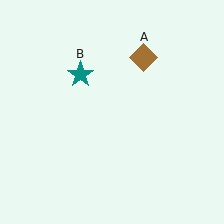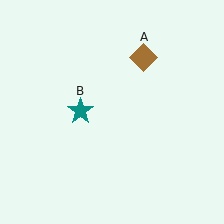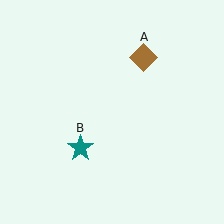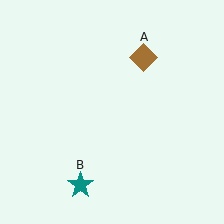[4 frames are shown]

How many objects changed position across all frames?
1 object changed position: teal star (object B).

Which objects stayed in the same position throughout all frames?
Brown diamond (object A) remained stationary.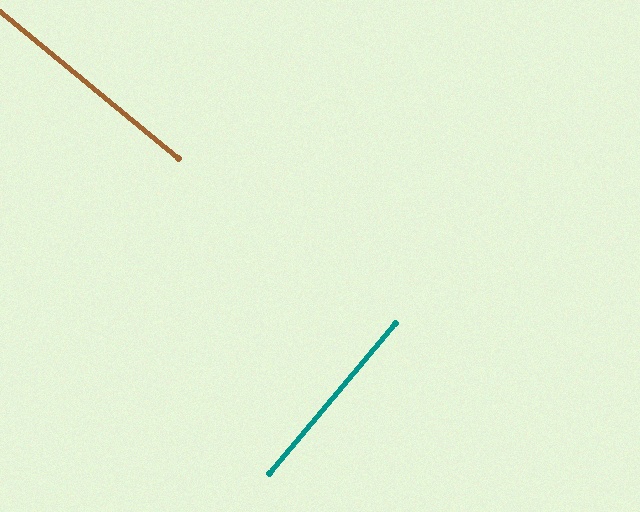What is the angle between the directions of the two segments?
Approximately 90 degrees.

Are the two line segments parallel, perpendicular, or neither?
Perpendicular — they meet at approximately 90°.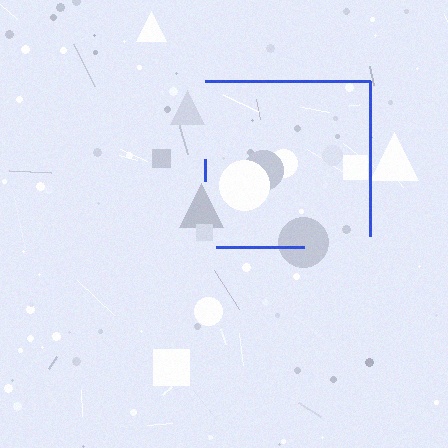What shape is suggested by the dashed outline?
The dashed outline suggests a square.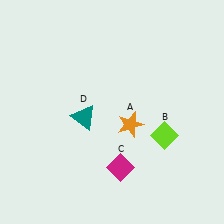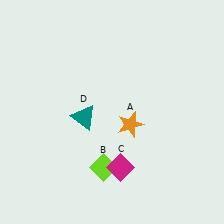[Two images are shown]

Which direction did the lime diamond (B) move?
The lime diamond (B) moved left.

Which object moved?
The lime diamond (B) moved left.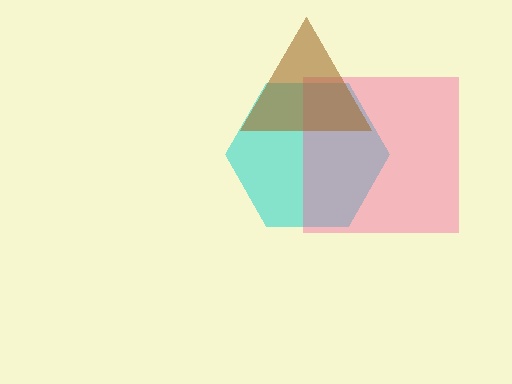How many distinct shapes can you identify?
There are 3 distinct shapes: a cyan hexagon, a pink square, a brown triangle.